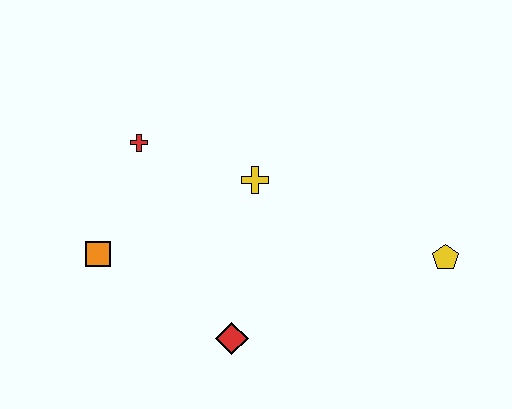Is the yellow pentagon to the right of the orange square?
Yes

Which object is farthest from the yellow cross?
The yellow pentagon is farthest from the yellow cross.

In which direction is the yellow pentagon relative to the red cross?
The yellow pentagon is to the right of the red cross.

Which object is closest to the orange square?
The red cross is closest to the orange square.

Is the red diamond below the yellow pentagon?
Yes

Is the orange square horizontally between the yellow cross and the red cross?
No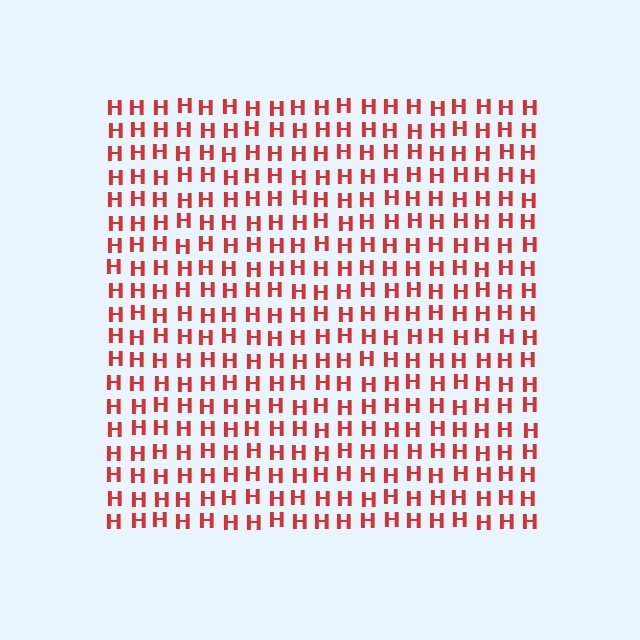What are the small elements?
The small elements are letter H's.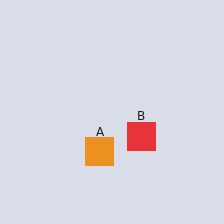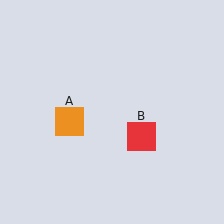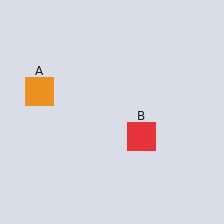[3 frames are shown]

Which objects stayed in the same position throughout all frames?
Red square (object B) remained stationary.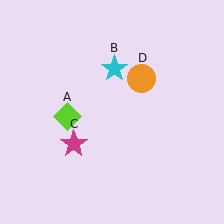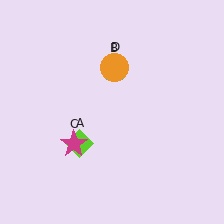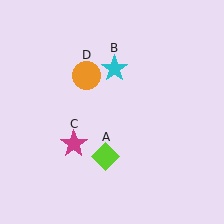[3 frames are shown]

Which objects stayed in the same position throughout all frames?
Cyan star (object B) and magenta star (object C) remained stationary.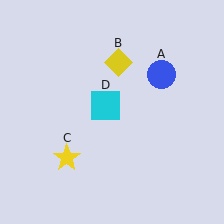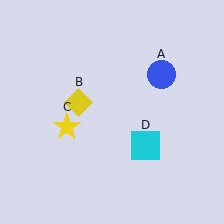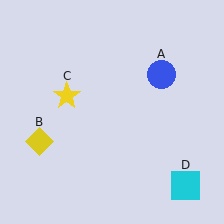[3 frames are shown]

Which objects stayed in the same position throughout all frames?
Blue circle (object A) remained stationary.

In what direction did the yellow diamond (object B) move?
The yellow diamond (object B) moved down and to the left.